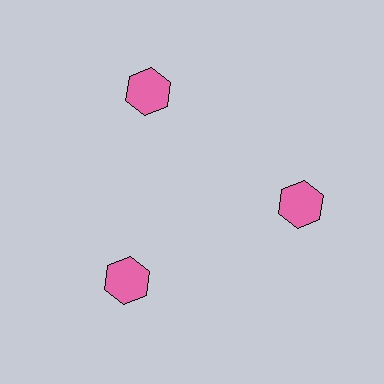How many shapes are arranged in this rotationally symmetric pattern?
There are 3 shapes, arranged in 3 groups of 1.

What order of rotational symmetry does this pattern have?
This pattern has 3-fold rotational symmetry.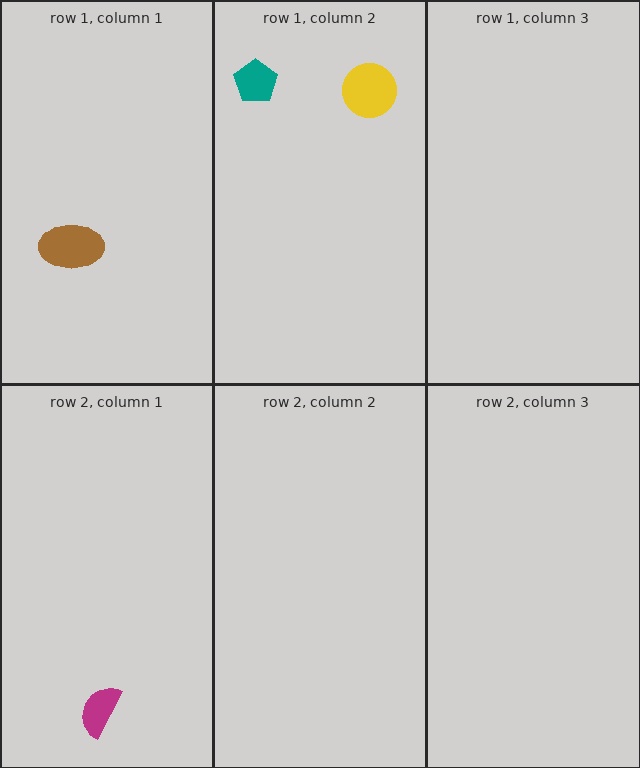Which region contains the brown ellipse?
The row 1, column 1 region.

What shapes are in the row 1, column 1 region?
The brown ellipse.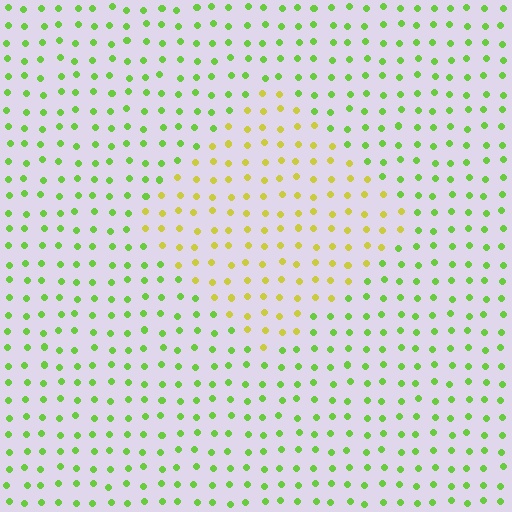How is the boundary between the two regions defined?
The boundary is defined purely by a slight shift in hue (about 41 degrees). Spacing, size, and orientation are identical on both sides.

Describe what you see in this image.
The image is filled with small lime elements in a uniform arrangement. A diamond-shaped region is visible where the elements are tinted to a slightly different hue, forming a subtle color boundary.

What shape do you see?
I see a diamond.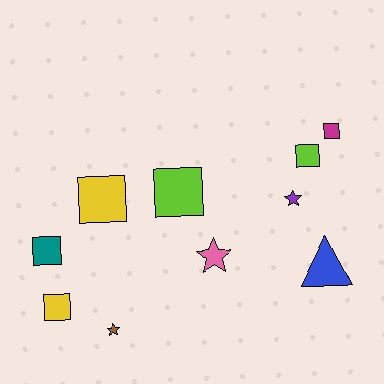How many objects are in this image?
There are 10 objects.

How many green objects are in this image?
There are no green objects.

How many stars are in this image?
There are 3 stars.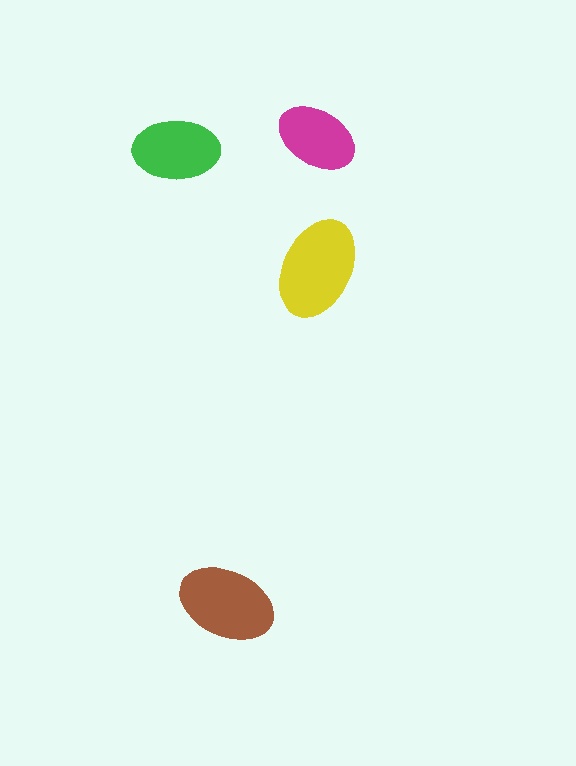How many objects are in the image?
There are 4 objects in the image.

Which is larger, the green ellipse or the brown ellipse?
The brown one.